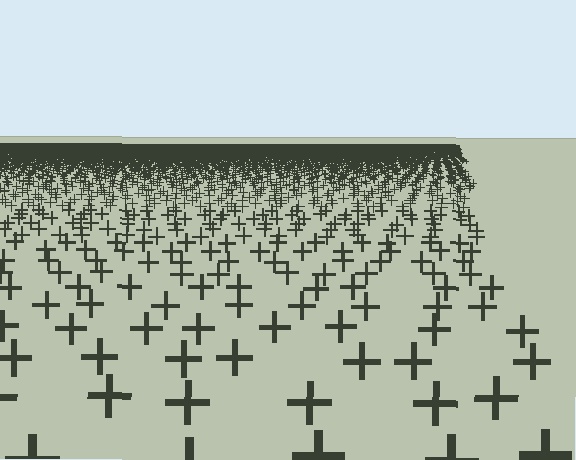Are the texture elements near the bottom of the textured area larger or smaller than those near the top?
Larger. Near the bottom, elements are closer to the viewer and appear at a bigger on-screen size.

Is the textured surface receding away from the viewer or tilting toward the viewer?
The surface is receding away from the viewer. Texture elements get smaller and denser toward the top.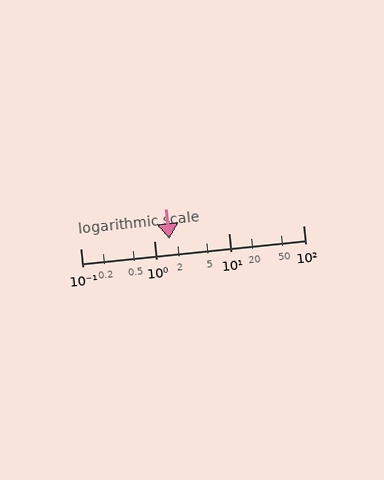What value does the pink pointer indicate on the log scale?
The pointer indicates approximately 1.6.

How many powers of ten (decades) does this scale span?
The scale spans 3 decades, from 0.1 to 100.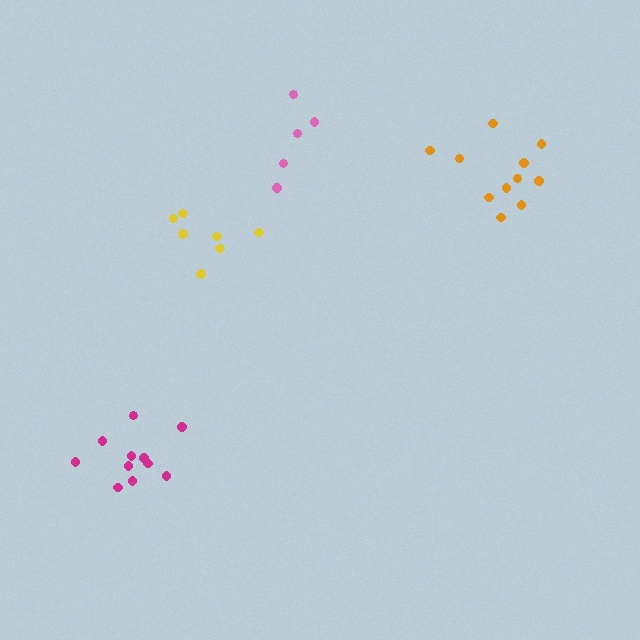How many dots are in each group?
Group 1: 7 dots, Group 2: 11 dots, Group 3: 5 dots, Group 4: 11 dots (34 total).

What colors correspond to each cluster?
The clusters are colored: yellow, magenta, pink, orange.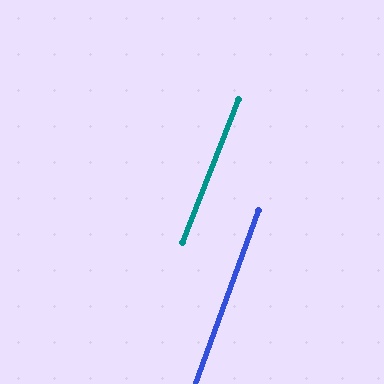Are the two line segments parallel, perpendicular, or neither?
Parallel — their directions differ by only 1.2°.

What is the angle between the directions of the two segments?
Approximately 1 degree.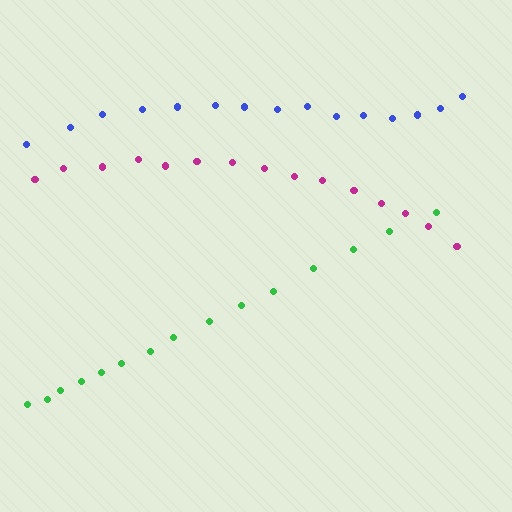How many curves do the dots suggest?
There are 3 distinct paths.